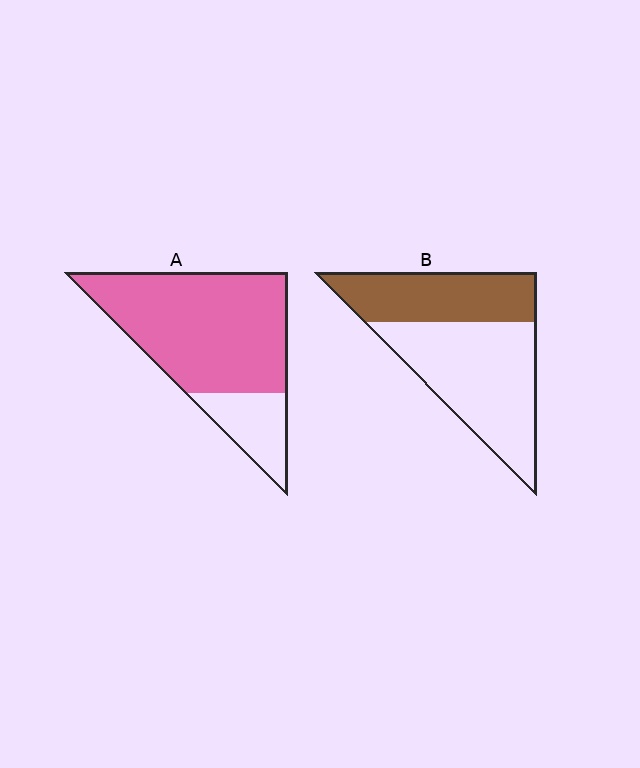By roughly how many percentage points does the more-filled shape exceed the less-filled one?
By roughly 40 percentage points (A over B).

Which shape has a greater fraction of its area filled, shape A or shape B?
Shape A.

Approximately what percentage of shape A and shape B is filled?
A is approximately 80% and B is approximately 40%.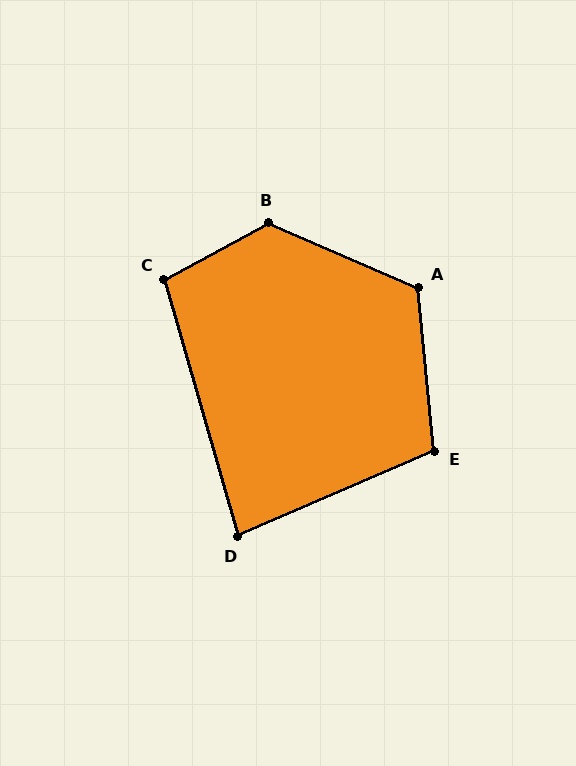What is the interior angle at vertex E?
Approximately 108 degrees (obtuse).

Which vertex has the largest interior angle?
B, at approximately 128 degrees.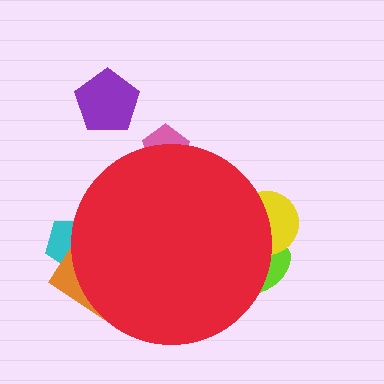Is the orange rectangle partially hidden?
Yes, the orange rectangle is partially hidden behind the red circle.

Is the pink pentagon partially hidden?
Yes, the pink pentagon is partially hidden behind the red circle.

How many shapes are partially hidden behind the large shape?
5 shapes are partially hidden.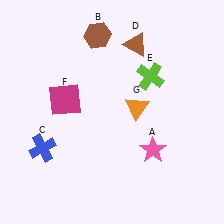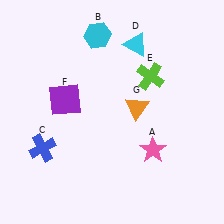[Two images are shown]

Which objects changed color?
B changed from brown to cyan. D changed from brown to cyan. F changed from magenta to purple.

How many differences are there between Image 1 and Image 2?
There are 3 differences between the two images.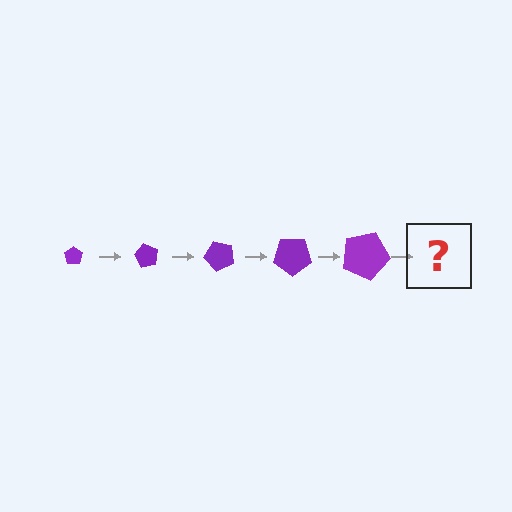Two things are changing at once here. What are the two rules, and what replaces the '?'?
The two rules are that the pentagon grows larger each step and it rotates 60 degrees each step. The '?' should be a pentagon, larger than the previous one and rotated 300 degrees from the start.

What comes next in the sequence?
The next element should be a pentagon, larger than the previous one and rotated 300 degrees from the start.